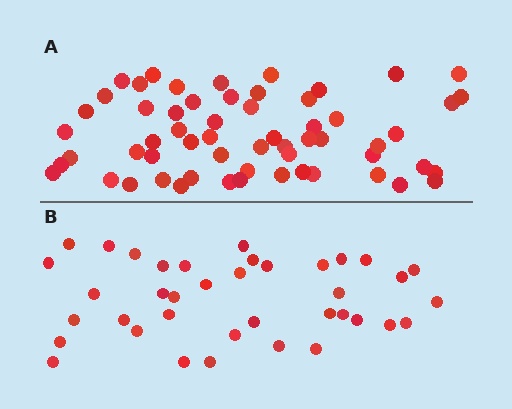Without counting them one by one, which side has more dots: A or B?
Region A (the top region) has more dots.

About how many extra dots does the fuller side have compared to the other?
Region A has approximately 20 more dots than region B.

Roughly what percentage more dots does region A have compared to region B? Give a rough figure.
About 55% more.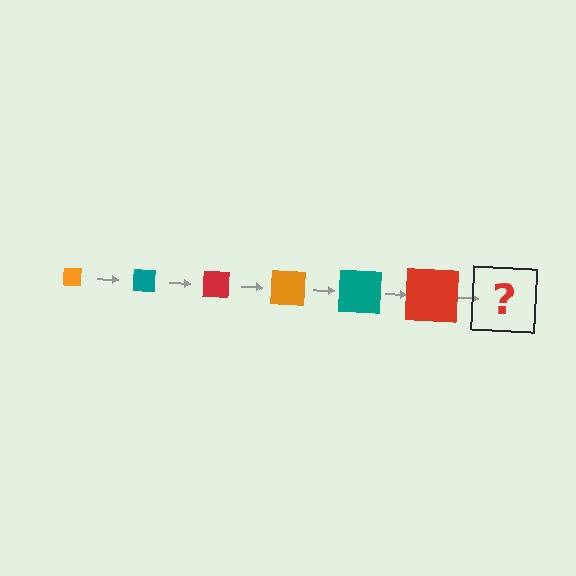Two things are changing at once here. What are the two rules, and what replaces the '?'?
The two rules are that the square grows larger each step and the color cycles through orange, teal, and red. The '?' should be an orange square, larger than the previous one.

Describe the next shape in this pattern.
It should be an orange square, larger than the previous one.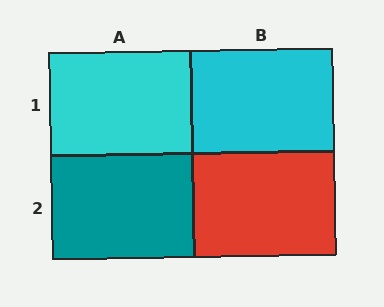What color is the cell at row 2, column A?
Teal.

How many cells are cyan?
2 cells are cyan.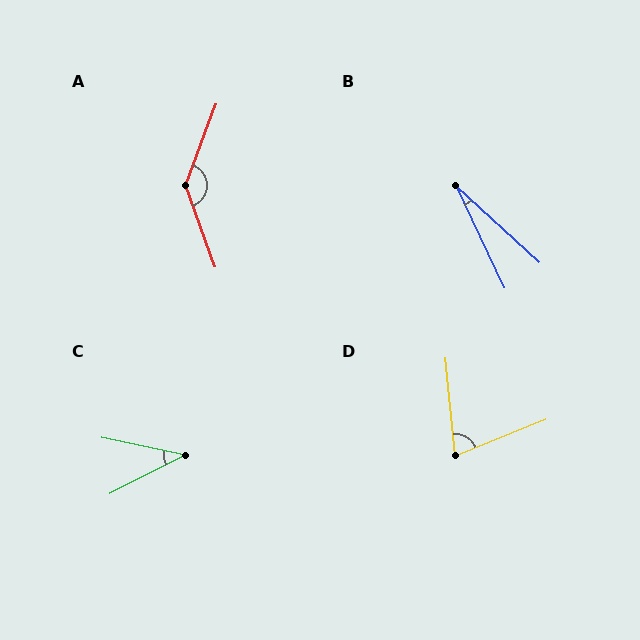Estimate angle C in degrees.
Approximately 39 degrees.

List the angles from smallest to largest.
B (22°), C (39°), D (73°), A (140°).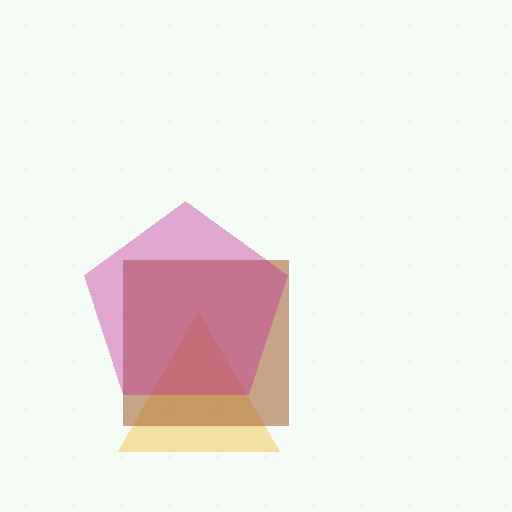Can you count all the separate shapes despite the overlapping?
Yes, there are 3 separate shapes.